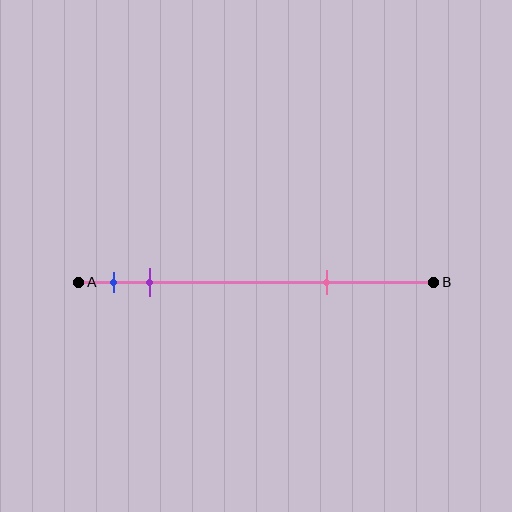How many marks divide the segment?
There are 3 marks dividing the segment.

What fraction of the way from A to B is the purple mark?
The purple mark is approximately 20% (0.2) of the way from A to B.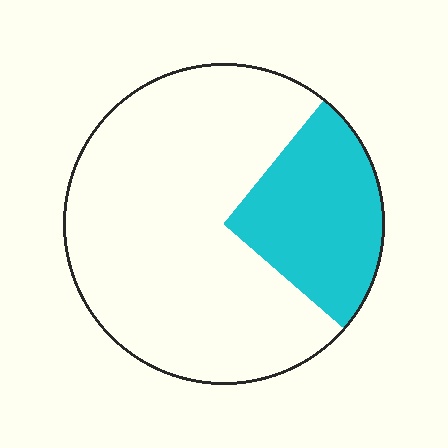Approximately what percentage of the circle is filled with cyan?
Approximately 25%.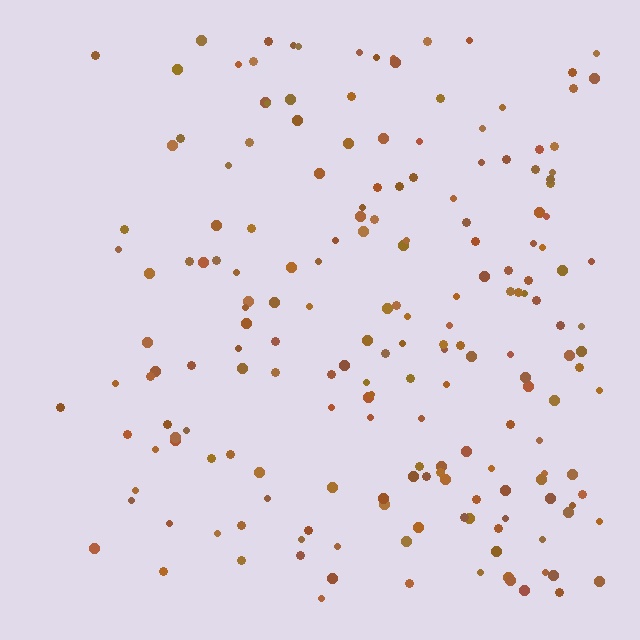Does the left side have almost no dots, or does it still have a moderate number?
Still a moderate number, just noticeably fewer than the right.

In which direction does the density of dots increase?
From left to right, with the right side densest.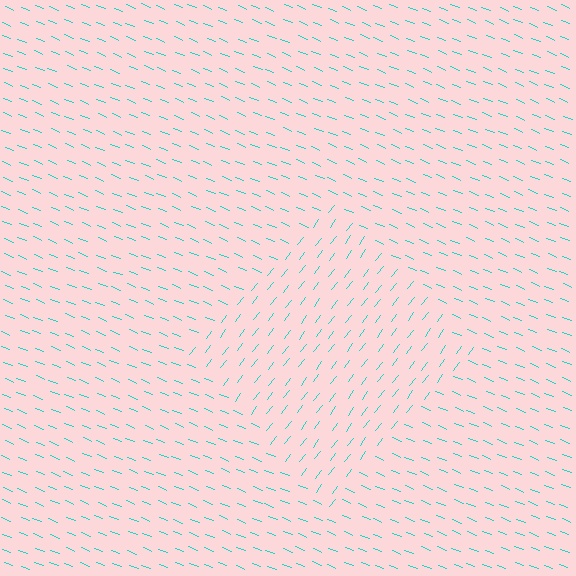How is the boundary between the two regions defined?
The boundary is defined purely by a change in line orientation (approximately 74 degrees difference). All lines are the same color and thickness.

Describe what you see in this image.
The image is filled with small cyan line segments. A diamond region in the image has lines oriented differently from the surrounding lines, creating a visible texture boundary.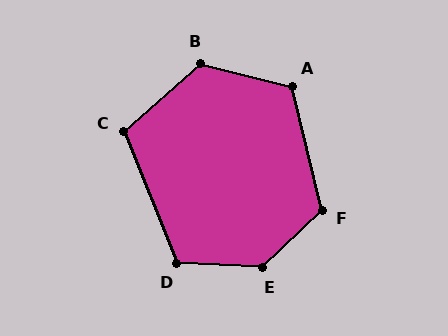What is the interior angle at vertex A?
Approximately 117 degrees (obtuse).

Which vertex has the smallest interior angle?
C, at approximately 110 degrees.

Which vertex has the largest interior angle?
E, at approximately 133 degrees.